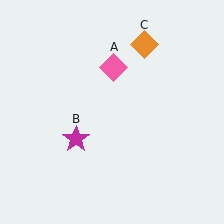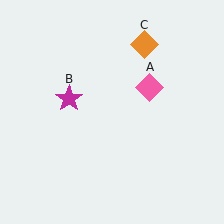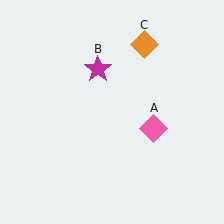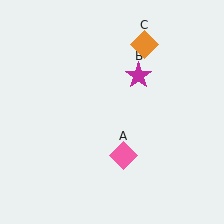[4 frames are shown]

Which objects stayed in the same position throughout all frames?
Orange diamond (object C) remained stationary.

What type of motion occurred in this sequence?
The pink diamond (object A), magenta star (object B) rotated clockwise around the center of the scene.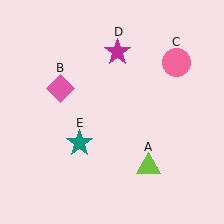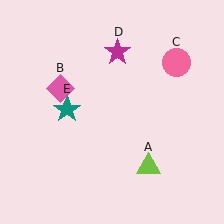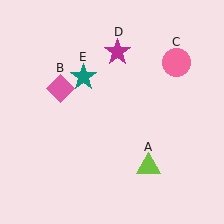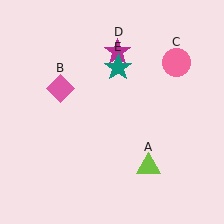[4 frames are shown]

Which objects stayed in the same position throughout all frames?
Lime triangle (object A) and pink diamond (object B) and pink circle (object C) and magenta star (object D) remained stationary.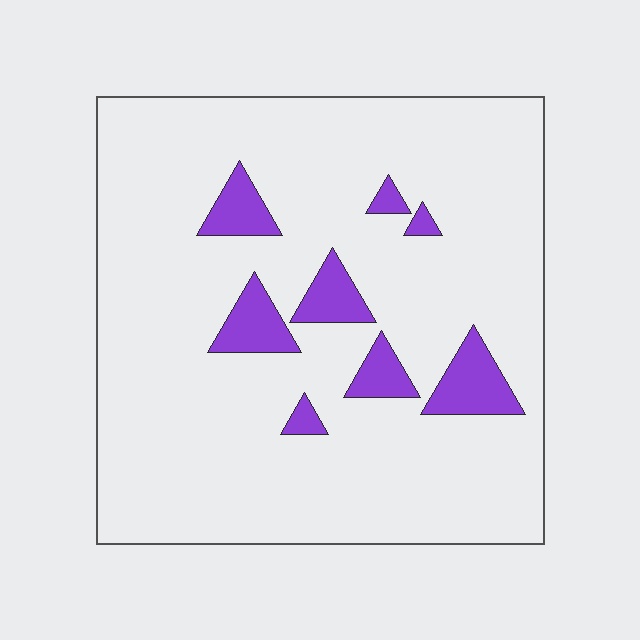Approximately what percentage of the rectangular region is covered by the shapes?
Approximately 10%.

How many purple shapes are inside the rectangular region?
8.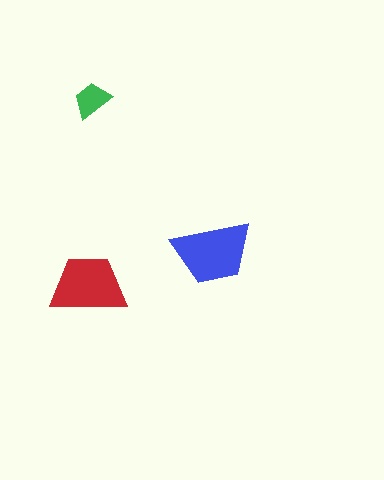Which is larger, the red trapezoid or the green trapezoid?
The red one.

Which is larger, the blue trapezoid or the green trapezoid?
The blue one.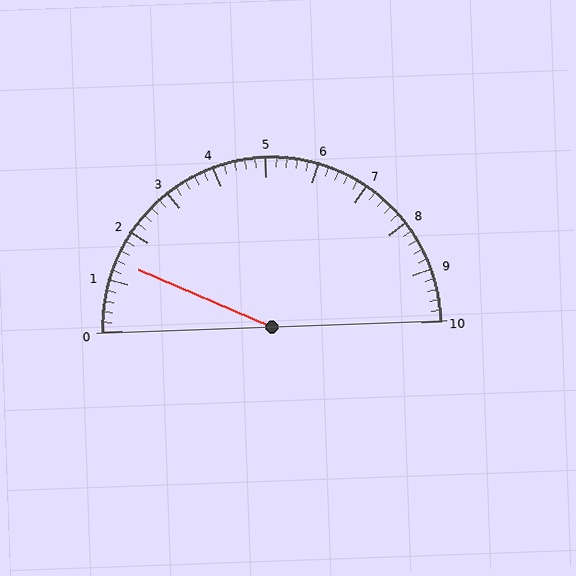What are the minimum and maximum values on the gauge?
The gauge ranges from 0 to 10.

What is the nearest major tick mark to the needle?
The nearest major tick mark is 1.